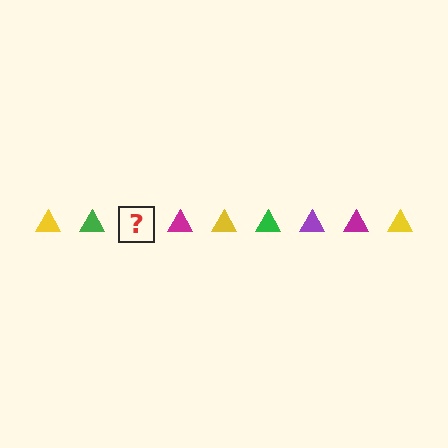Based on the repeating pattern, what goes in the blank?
The blank should be a purple triangle.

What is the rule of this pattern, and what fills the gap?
The rule is that the pattern cycles through yellow, green, purple, magenta triangles. The gap should be filled with a purple triangle.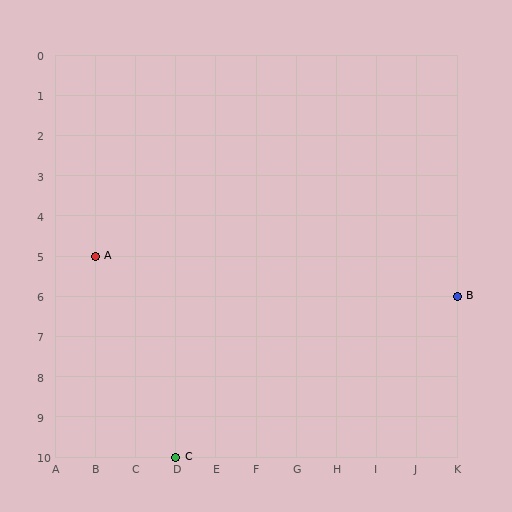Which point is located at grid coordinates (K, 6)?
Point B is at (K, 6).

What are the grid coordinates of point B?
Point B is at grid coordinates (K, 6).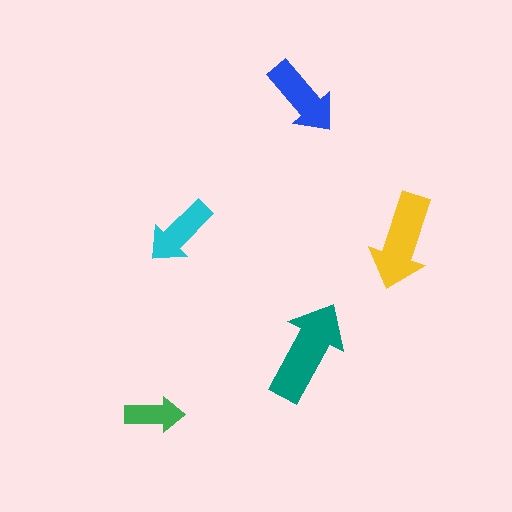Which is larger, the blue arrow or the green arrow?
The blue one.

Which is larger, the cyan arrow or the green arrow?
The cyan one.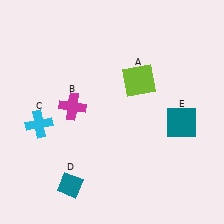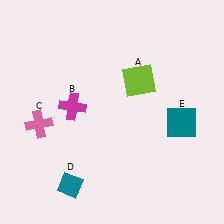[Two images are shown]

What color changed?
The cross (C) changed from cyan in Image 1 to pink in Image 2.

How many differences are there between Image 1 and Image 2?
There is 1 difference between the two images.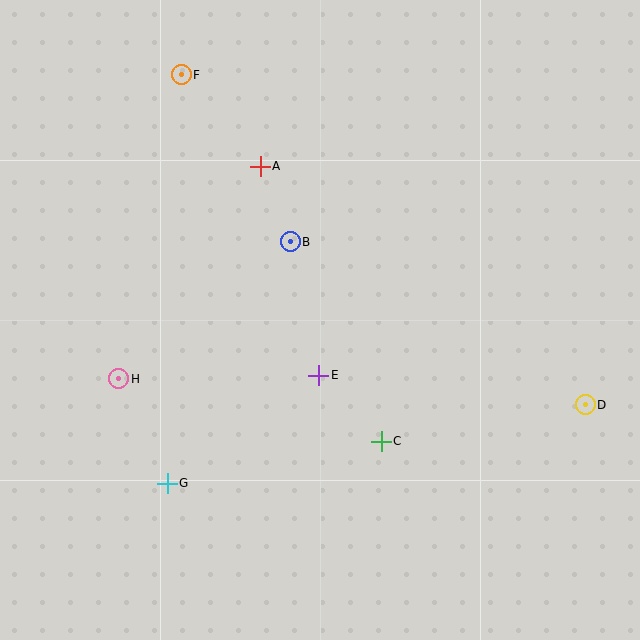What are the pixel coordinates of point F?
Point F is at (181, 75).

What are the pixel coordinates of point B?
Point B is at (290, 242).